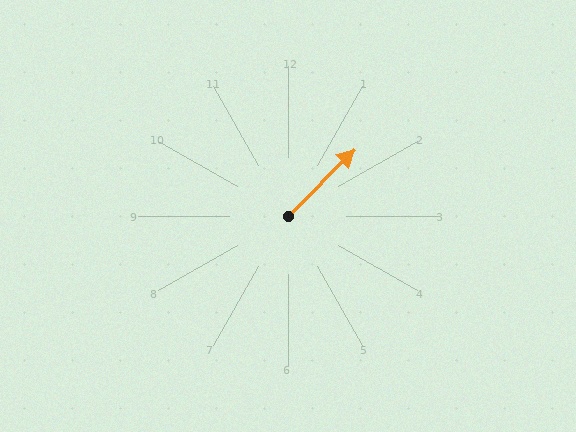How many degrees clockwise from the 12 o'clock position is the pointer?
Approximately 45 degrees.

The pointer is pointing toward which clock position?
Roughly 1 o'clock.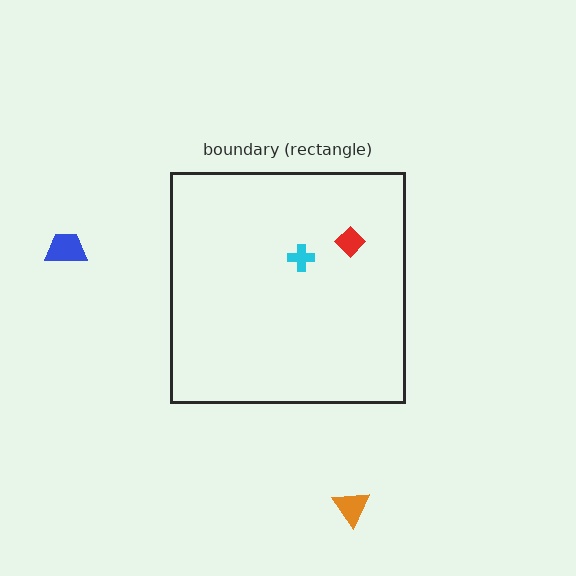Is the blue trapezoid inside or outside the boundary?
Outside.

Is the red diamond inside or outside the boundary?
Inside.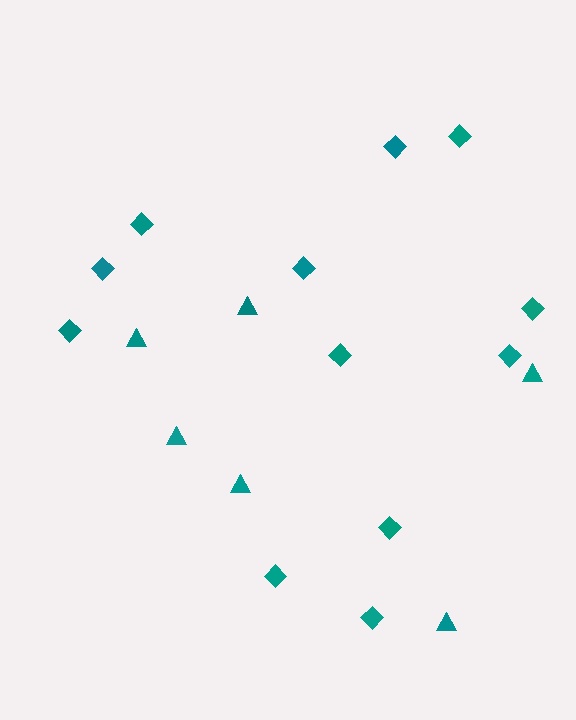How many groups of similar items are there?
There are 2 groups: one group of triangles (6) and one group of diamonds (12).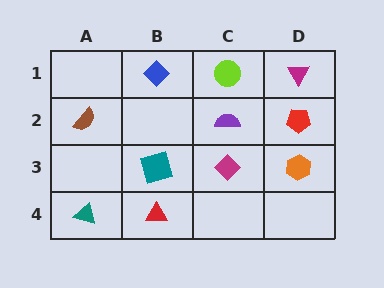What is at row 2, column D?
A red pentagon.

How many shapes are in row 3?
3 shapes.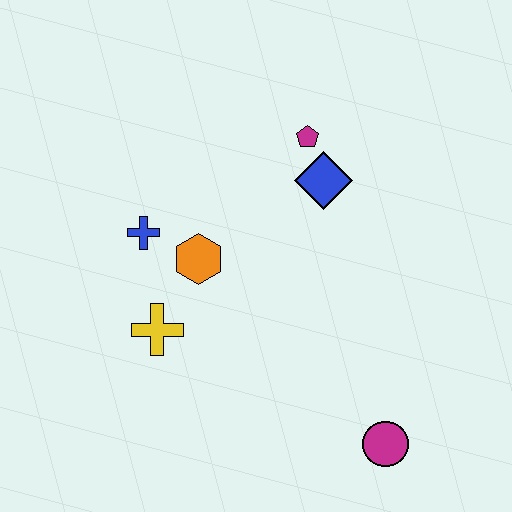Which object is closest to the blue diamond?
The magenta pentagon is closest to the blue diamond.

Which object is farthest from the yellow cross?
The magenta circle is farthest from the yellow cross.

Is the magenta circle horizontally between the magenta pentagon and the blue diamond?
No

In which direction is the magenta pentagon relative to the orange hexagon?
The magenta pentagon is above the orange hexagon.